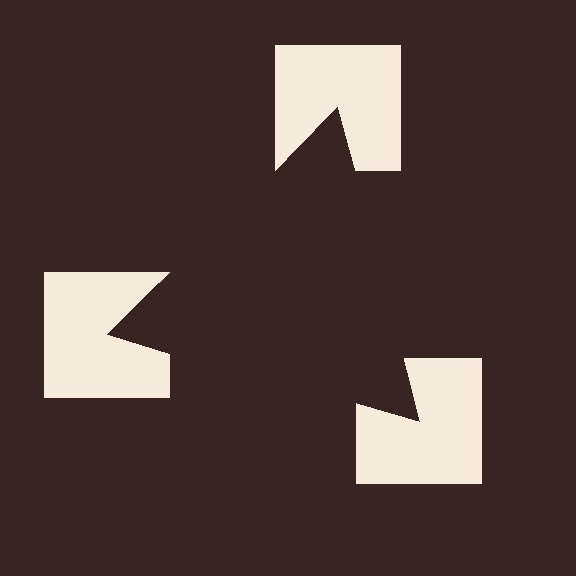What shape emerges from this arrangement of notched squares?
An illusory triangle — its edges are inferred from the aligned wedge cuts in the notched squares, not physically drawn.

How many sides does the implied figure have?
3 sides.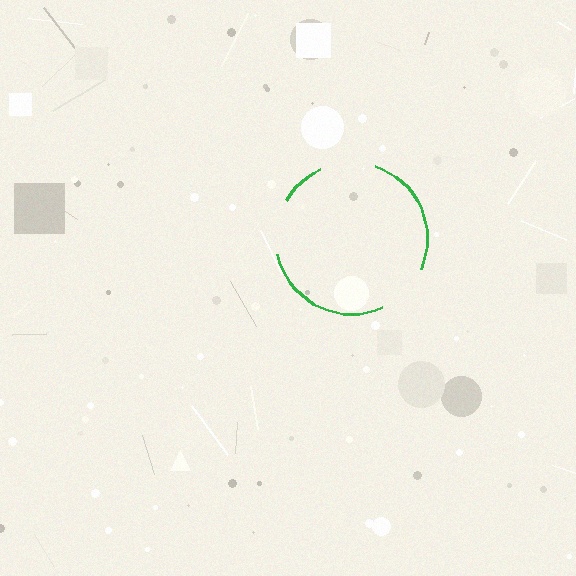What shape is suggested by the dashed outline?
The dashed outline suggests a circle.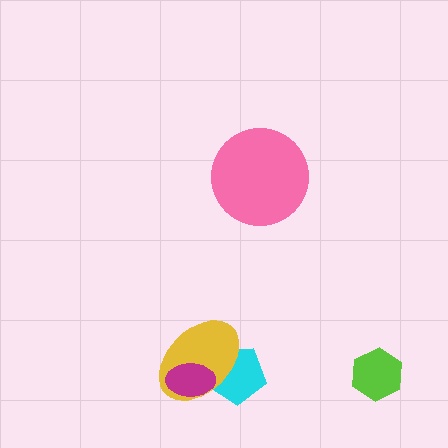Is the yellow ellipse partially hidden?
Yes, it is partially covered by another shape.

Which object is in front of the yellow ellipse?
The magenta ellipse is in front of the yellow ellipse.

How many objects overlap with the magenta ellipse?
2 objects overlap with the magenta ellipse.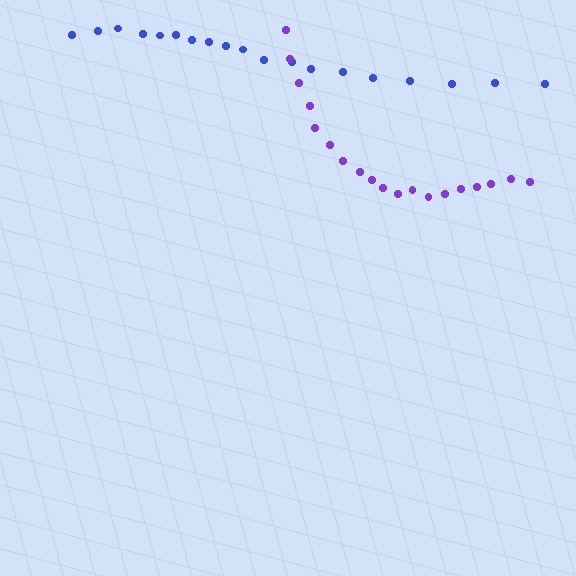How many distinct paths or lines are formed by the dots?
There are 2 distinct paths.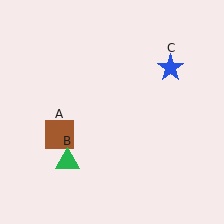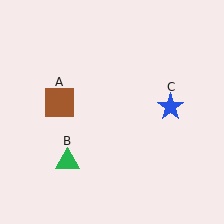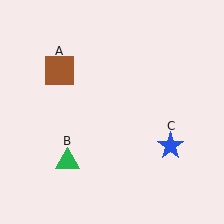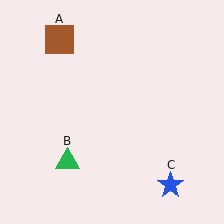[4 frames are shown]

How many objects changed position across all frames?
2 objects changed position: brown square (object A), blue star (object C).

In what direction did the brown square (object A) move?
The brown square (object A) moved up.